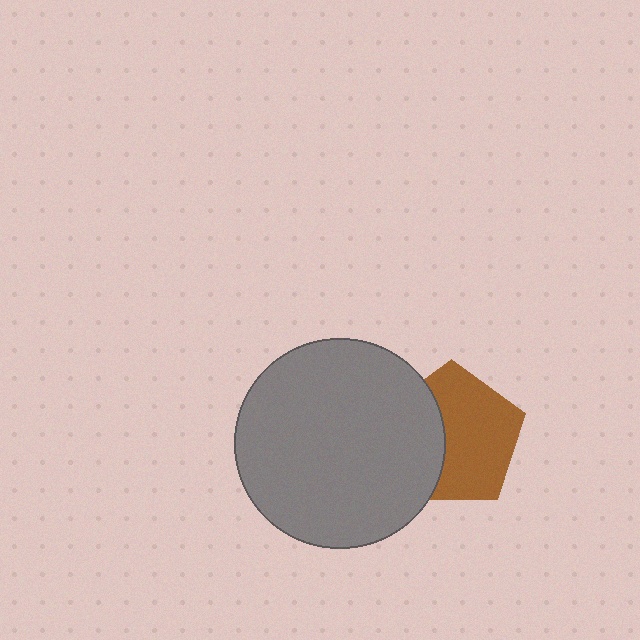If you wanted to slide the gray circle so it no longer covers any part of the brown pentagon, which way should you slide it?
Slide it left — that is the most direct way to separate the two shapes.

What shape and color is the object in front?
The object in front is a gray circle.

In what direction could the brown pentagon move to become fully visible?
The brown pentagon could move right. That would shift it out from behind the gray circle entirely.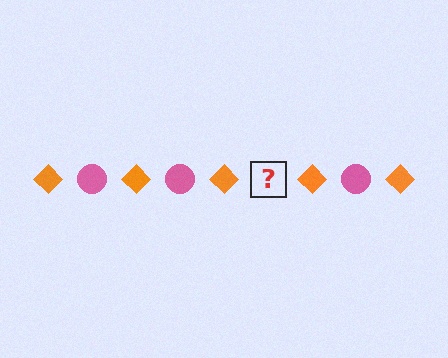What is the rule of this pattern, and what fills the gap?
The rule is that the pattern alternates between orange diamond and pink circle. The gap should be filled with a pink circle.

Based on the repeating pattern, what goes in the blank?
The blank should be a pink circle.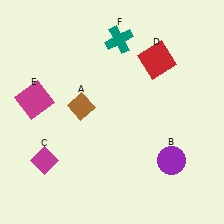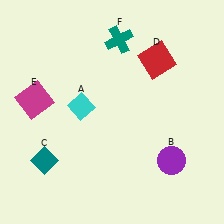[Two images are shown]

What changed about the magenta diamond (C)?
In Image 1, C is magenta. In Image 2, it changed to teal.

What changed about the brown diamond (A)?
In Image 1, A is brown. In Image 2, it changed to cyan.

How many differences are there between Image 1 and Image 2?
There are 2 differences between the two images.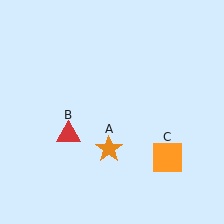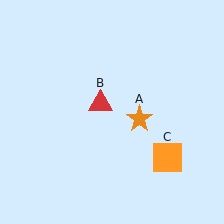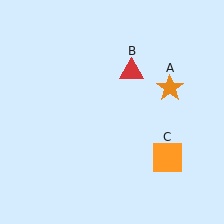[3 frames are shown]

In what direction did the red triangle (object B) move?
The red triangle (object B) moved up and to the right.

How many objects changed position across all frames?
2 objects changed position: orange star (object A), red triangle (object B).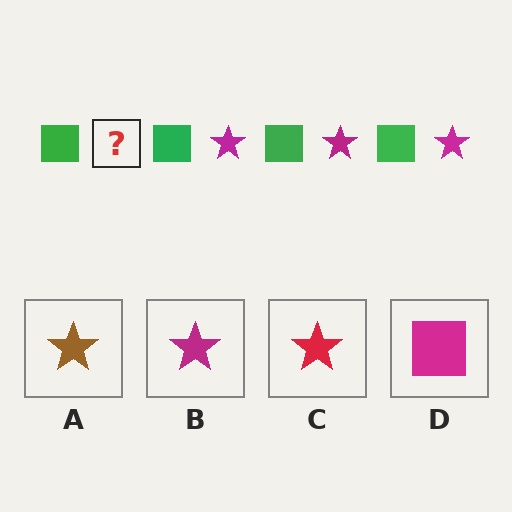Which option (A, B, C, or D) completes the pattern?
B.